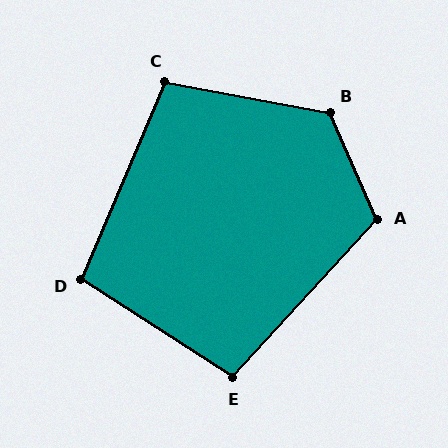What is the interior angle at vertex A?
Approximately 113 degrees (obtuse).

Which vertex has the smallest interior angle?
E, at approximately 100 degrees.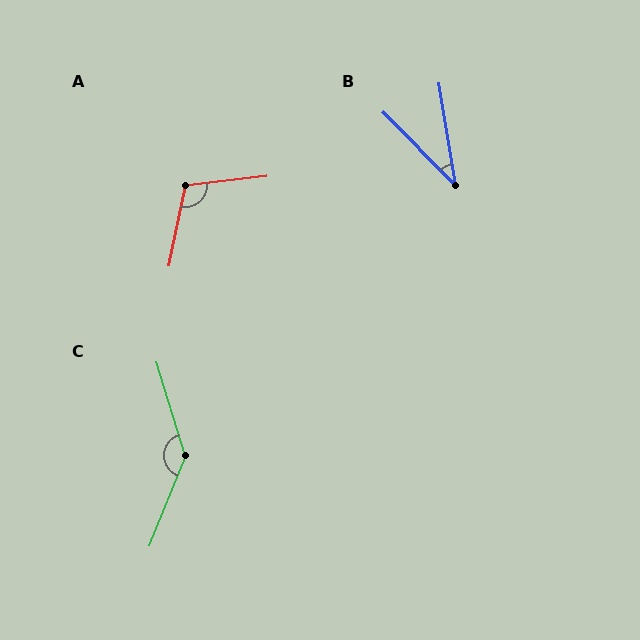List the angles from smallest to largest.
B (36°), A (108°), C (141°).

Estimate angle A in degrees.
Approximately 108 degrees.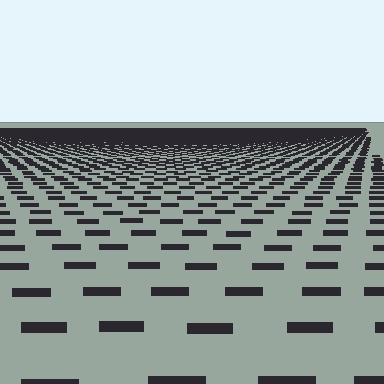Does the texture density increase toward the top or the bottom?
Density increases toward the top.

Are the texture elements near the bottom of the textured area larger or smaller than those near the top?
Larger. Near the bottom, elements are closer to the viewer and appear at a bigger on-screen size.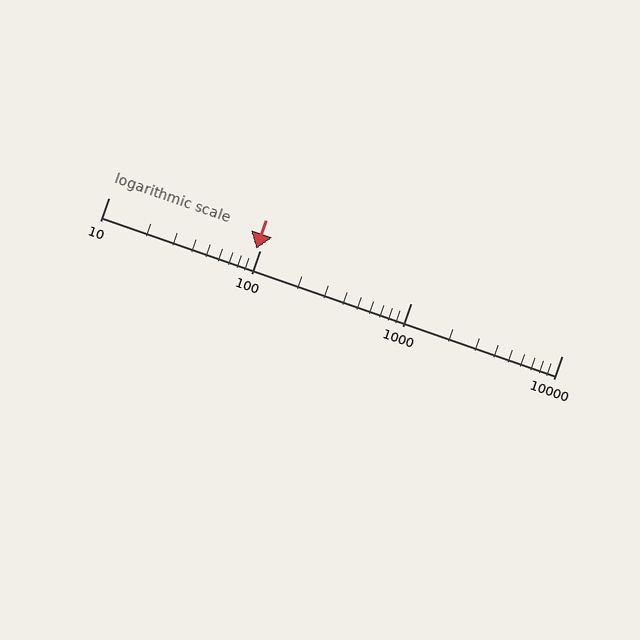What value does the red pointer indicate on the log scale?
The pointer indicates approximately 95.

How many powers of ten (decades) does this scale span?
The scale spans 3 decades, from 10 to 10000.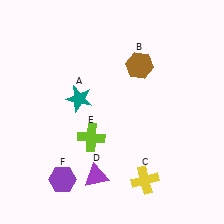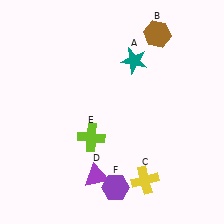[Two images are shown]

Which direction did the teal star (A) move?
The teal star (A) moved right.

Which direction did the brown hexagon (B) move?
The brown hexagon (B) moved up.